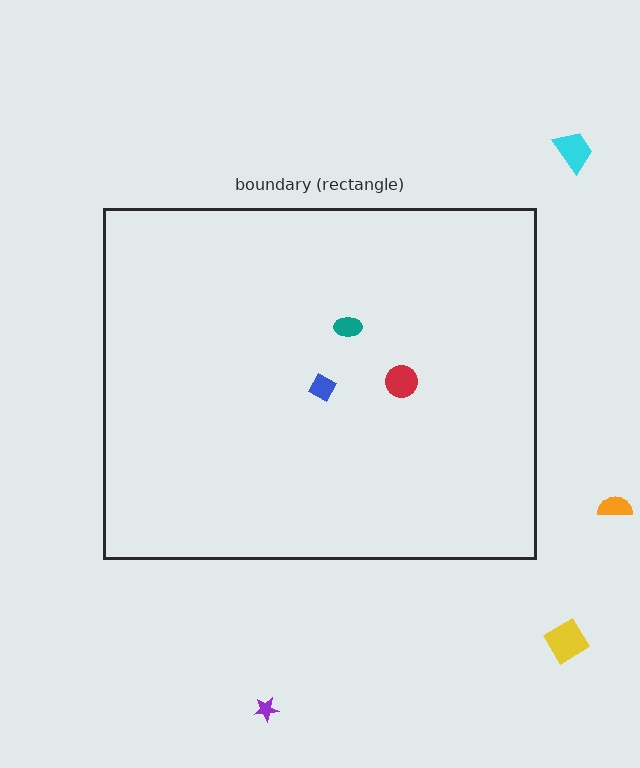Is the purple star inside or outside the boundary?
Outside.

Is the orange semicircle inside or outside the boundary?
Outside.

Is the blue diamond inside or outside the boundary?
Inside.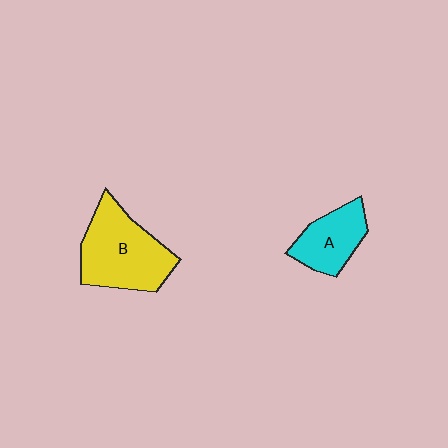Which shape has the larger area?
Shape B (yellow).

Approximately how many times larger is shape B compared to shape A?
Approximately 1.7 times.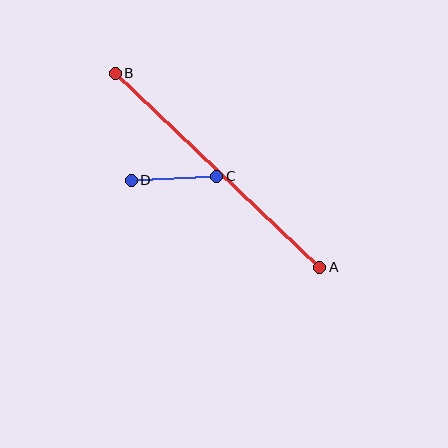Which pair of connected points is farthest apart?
Points A and B are farthest apart.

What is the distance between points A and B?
The distance is approximately 282 pixels.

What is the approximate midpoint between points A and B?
The midpoint is at approximately (218, 170) pixels.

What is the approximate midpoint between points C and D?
The midpoint is at approximately (174, 178) pixels.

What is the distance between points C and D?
The distance is approximately 86 pixels.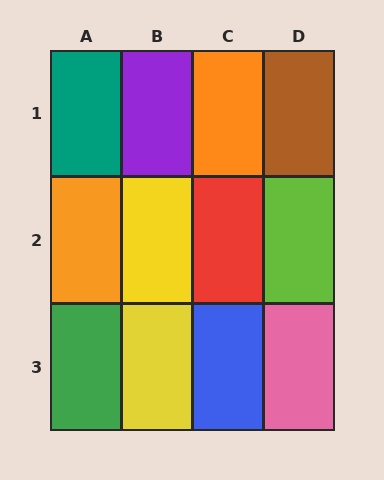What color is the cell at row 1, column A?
Teal.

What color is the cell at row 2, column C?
Red.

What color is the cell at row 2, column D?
Lime.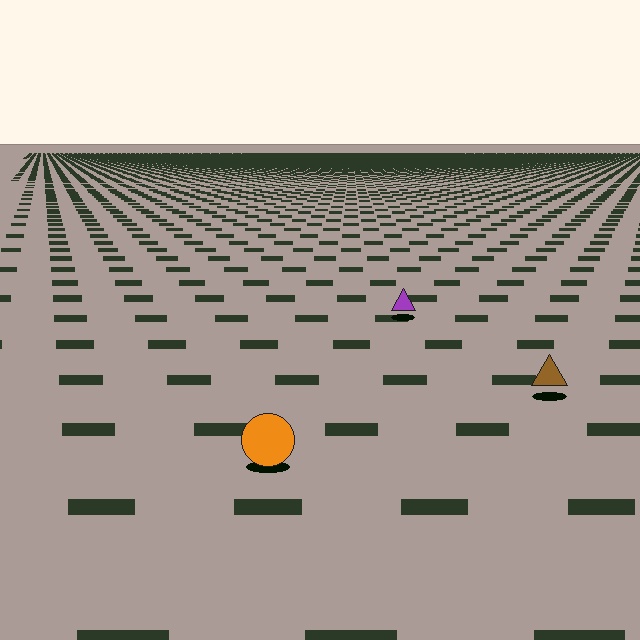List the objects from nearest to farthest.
From nearest to farthest: the orange circle, the brown triangle, the purple triangle.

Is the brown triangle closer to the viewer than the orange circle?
No. The orange circle is closer — you can tell from the texture gradient: the ground texture is coarser near it.